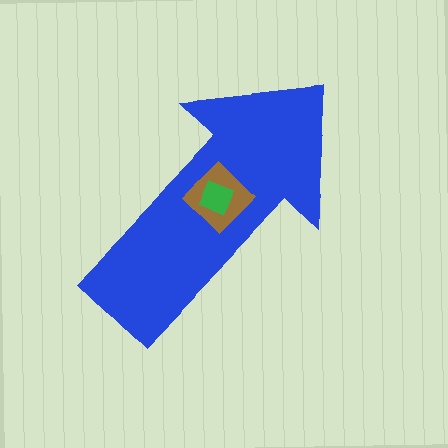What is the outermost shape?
The blue arrow.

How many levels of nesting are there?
3.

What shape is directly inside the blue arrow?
The brown diamond.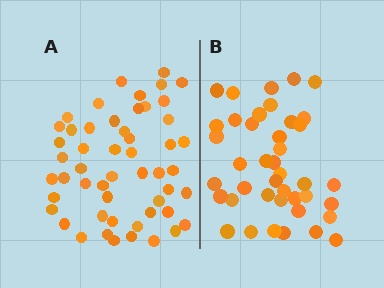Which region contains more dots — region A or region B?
Region A (the left region) has more dots.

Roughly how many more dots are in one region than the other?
Region A has roughly 12 or so more dots than region B.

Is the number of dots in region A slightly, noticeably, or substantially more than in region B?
Region A has noticeably more, but not dramatically so. The ratio is roughly 1.3 to 1.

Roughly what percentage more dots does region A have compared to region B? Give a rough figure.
About 25% more.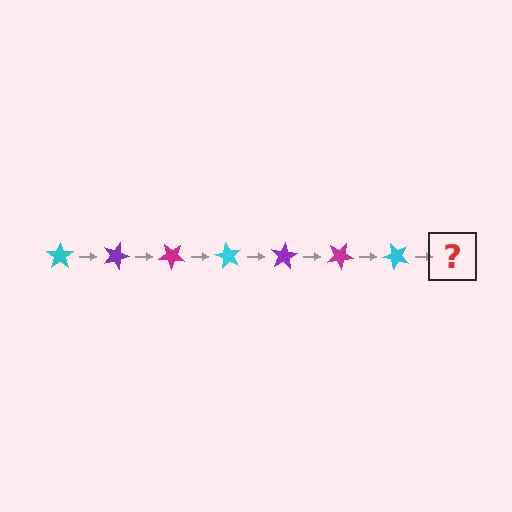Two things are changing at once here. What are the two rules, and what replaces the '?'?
The two rules are that it rotates 20 degrees each step and the color cycles through cyan, purple, and magenta. The '?' should be a purple star, rotated 140 degrees from the start.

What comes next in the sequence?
The next element should be a purple star, rotated 140 degrees from the start.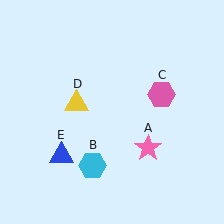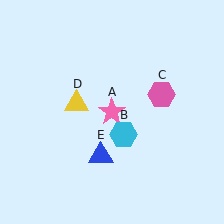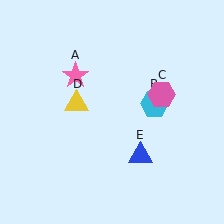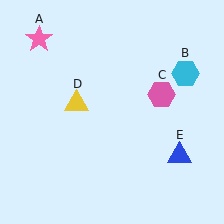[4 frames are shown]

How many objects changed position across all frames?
3 objects changed position: pink star (object A), cyan hexagon (object B), blue triangle (object E).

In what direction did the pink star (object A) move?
The pink star (object A) moved up and to the left.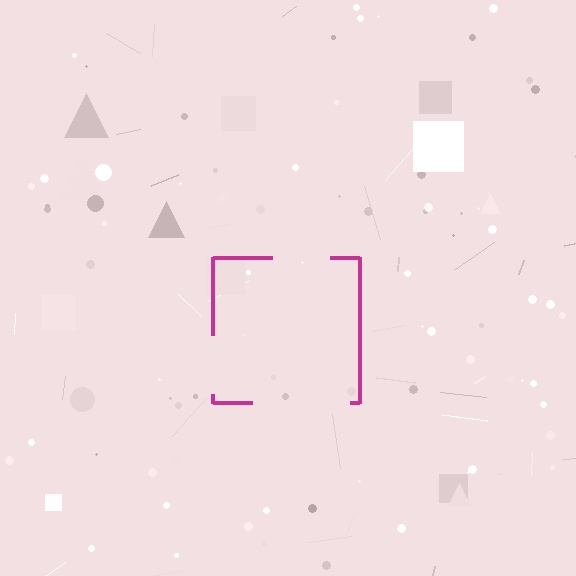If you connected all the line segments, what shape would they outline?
They would outline a square.